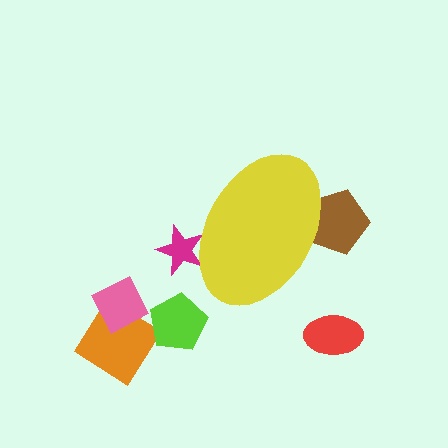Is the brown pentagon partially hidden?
Yes, the brown pentagon is partially hidden behind the yellow ellipse.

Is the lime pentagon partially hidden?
No, the lime pentagon is fully visible.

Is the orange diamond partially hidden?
No, the orange diamond is fully visible.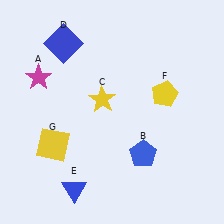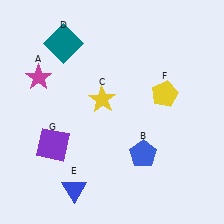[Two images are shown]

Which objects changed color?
D changed from blue to teal. G changed from yellow to purple.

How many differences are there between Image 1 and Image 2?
There are 2 differences between the two images.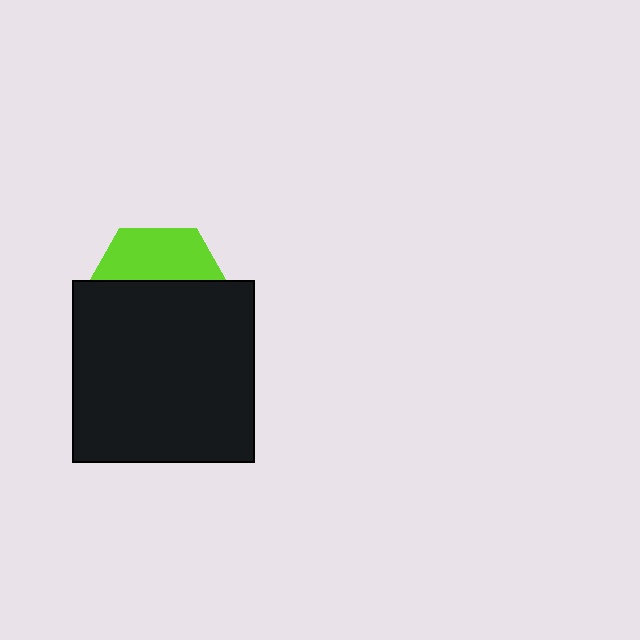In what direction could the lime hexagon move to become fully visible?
The lime hexagon could move up. That would shift it out from behind the black square entirely.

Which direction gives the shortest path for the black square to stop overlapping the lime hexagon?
Moving down gives the shortest separation.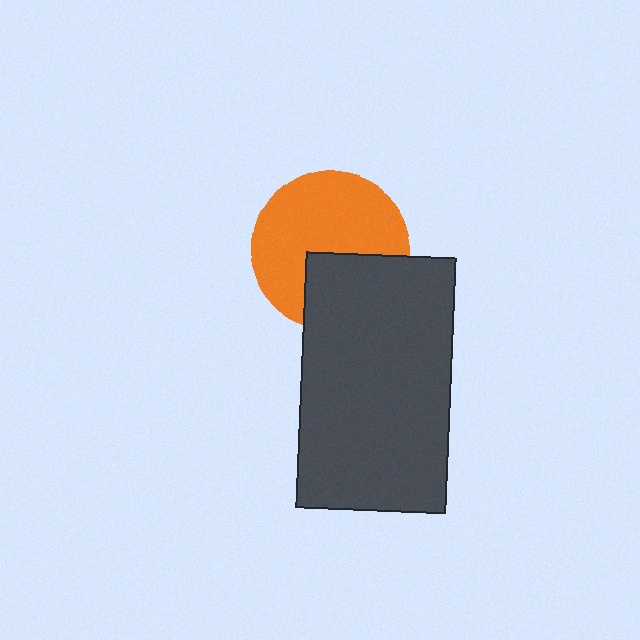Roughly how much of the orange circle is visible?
Most of it is visible (roughly 66%).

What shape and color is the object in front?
The object in front is a dark gray rectangle.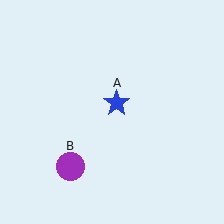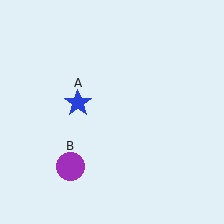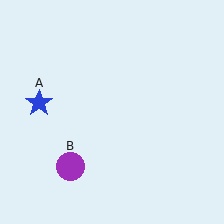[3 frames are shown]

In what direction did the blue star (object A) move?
The blue star (object A) moved left.